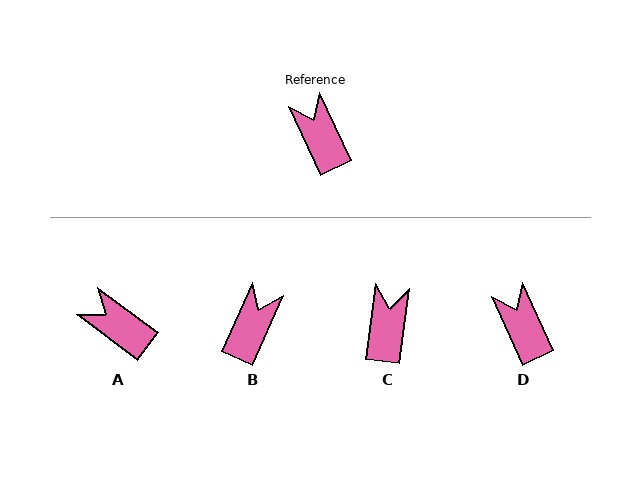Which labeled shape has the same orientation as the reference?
D.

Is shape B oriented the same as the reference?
No, it is off by about 49 degrees.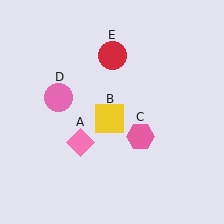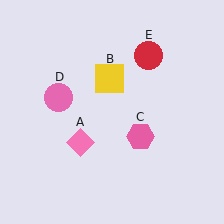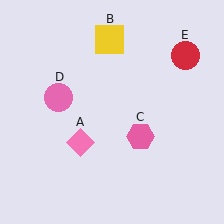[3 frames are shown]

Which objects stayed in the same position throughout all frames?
Pink diamond (object A) and pink hexagon (object C) and pink circle (object D) remained stationary.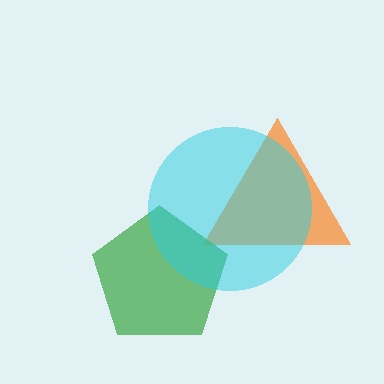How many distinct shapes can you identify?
There are 3 distinct shapes: an orange triangle, a green pentagon, a cyan circle.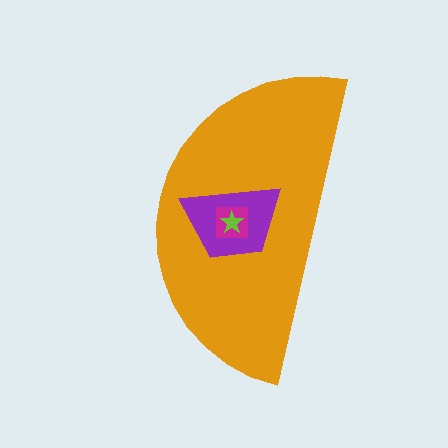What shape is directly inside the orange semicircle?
The purple trapezoid.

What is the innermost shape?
The lime star.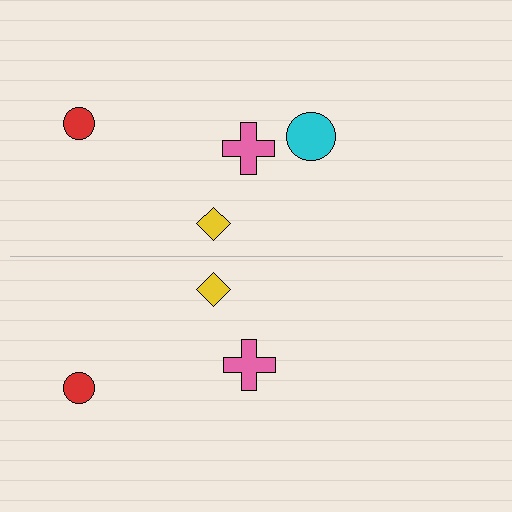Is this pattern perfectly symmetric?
No, the pattern is not perfectly symmetric. A cyan circle is missing from the bottom side.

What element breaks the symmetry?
A cyan circle is missing from the bottom side.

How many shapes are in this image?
There are 7 shapes in this image.